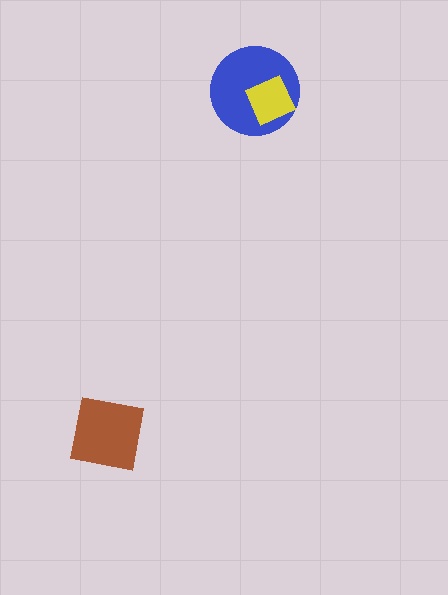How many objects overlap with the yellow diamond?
1 object overlaps with the yellow diamond.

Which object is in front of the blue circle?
The yellow diamond is in front of the blue circle.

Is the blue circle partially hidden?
Yes, it is partially covered by another shape.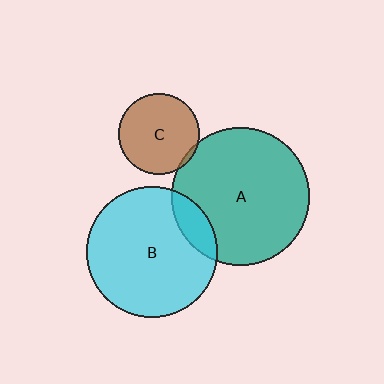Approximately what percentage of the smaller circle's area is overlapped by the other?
Approximately 10%.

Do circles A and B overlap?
Yes.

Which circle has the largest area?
Circle A (teal).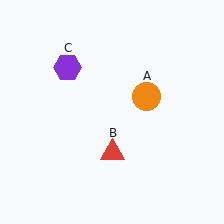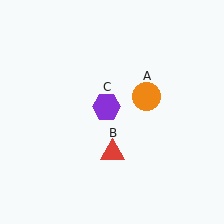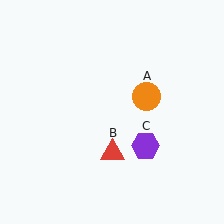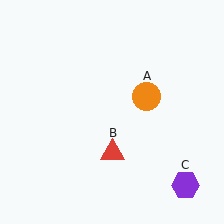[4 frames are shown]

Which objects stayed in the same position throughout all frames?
Orange circle (object A) and red triangle (object B) remained stationary.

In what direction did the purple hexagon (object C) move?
The purple hexagon (object C) moved down and to the right.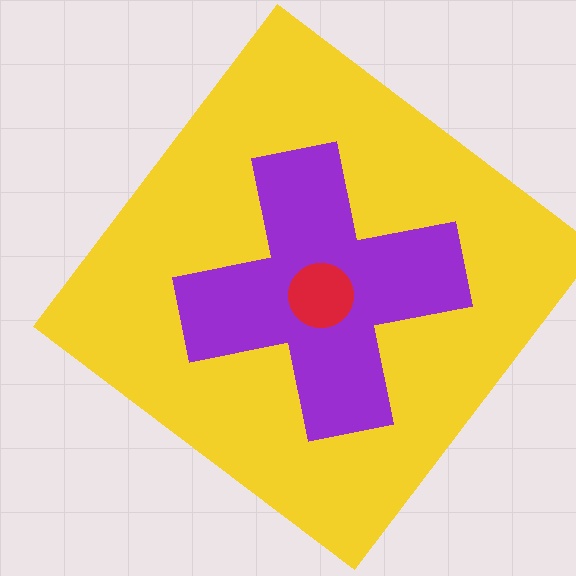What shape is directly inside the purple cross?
The red circle.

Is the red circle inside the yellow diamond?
Yes.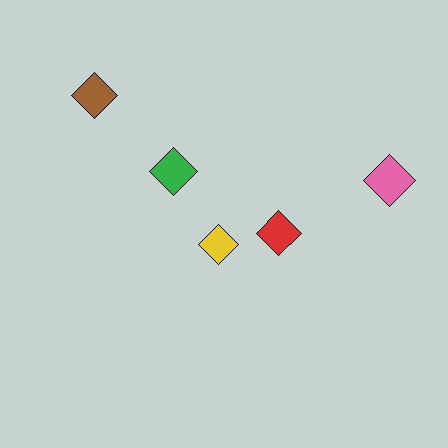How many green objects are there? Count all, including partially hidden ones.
There is 1 green object.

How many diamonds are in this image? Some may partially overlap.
There are 5 diamonds.